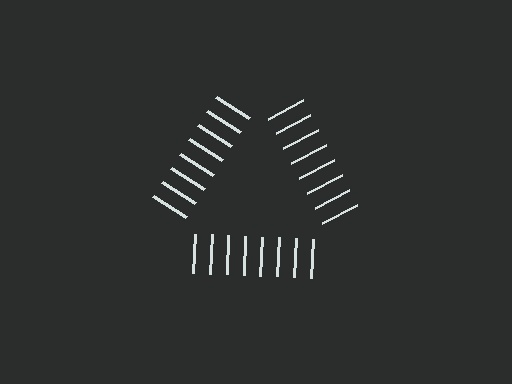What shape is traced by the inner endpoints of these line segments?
An illusory triangle — the line segments terminate on its edges but no continuous stroke is drawn.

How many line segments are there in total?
24 — 8 along each of the 3 edges.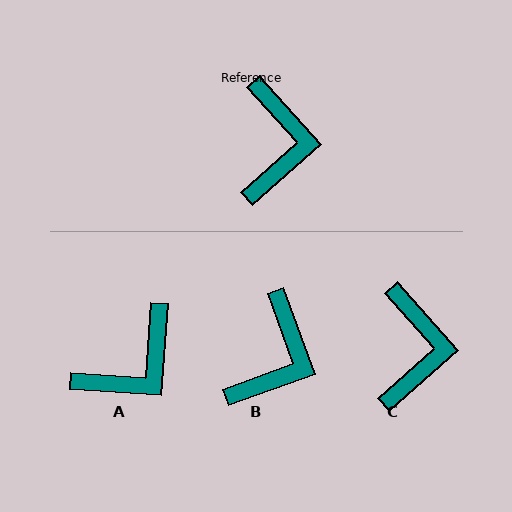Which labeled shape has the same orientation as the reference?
C.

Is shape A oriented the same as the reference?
No, it is off by about 46 degrees.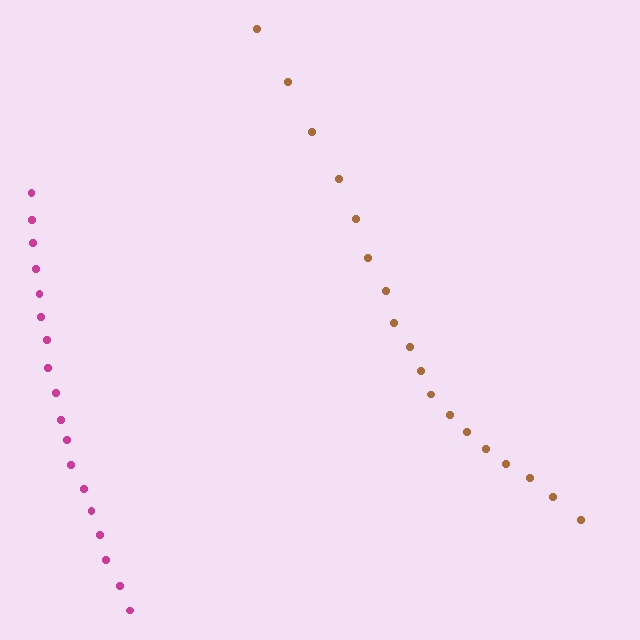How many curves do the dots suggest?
There are 2 distinct paths.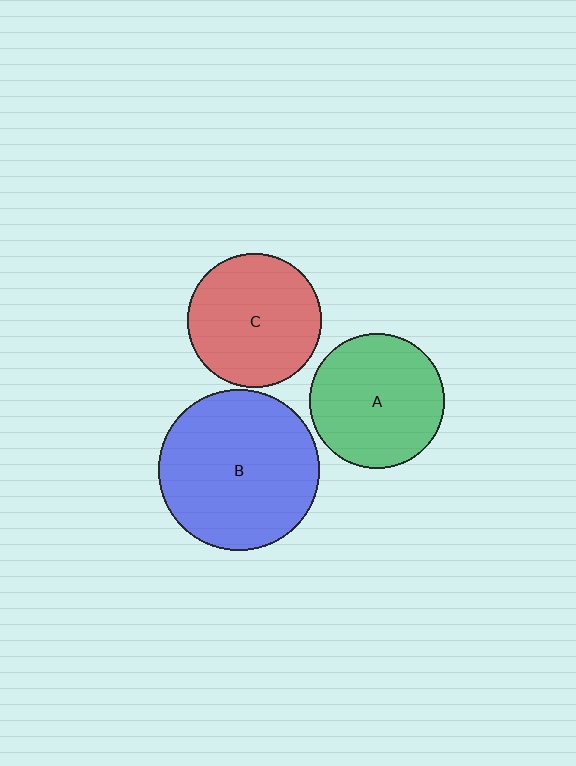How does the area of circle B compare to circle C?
Approximately 1.4 times.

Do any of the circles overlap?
No, none of the circles overlap.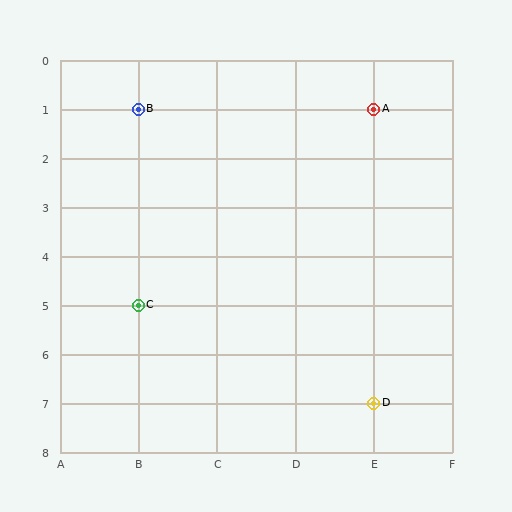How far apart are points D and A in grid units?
Points D and A are 6 rows apart.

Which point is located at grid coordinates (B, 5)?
Point C is at (B, 5).